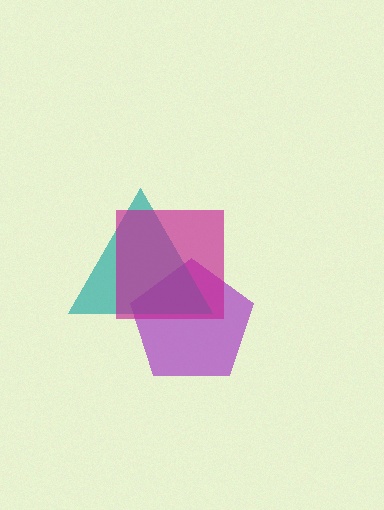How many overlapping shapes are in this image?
There are 3 overlapping shapes in the image.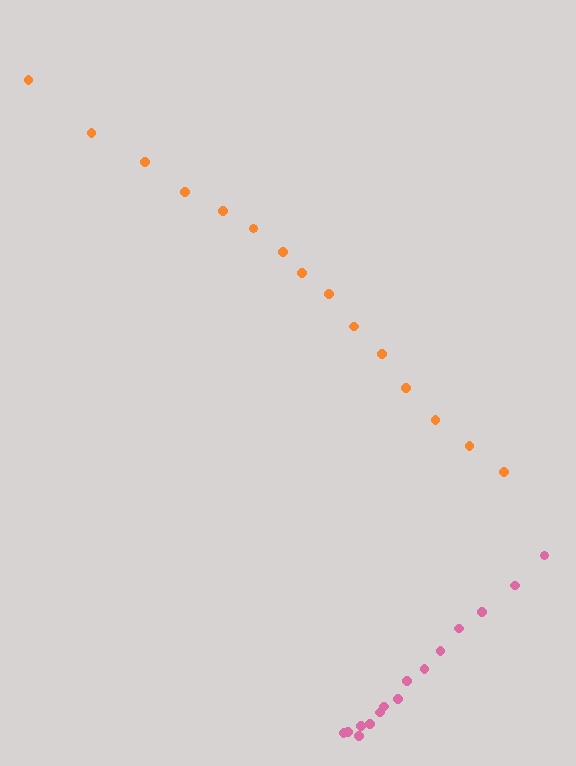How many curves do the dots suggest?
There are 2 distinct paths.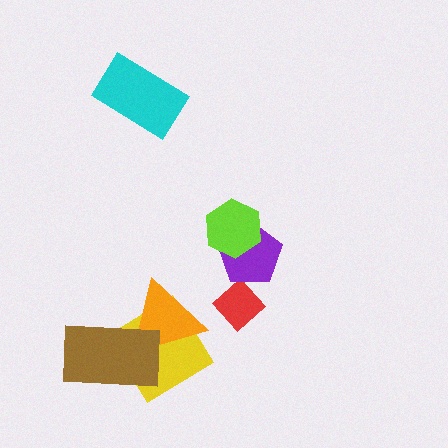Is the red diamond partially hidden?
Yes, it is partially covered by another shape.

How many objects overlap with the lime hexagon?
1 object overlaps with the lime hexagon.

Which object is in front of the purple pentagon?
The lime hexagon is in front of the purple pentagon.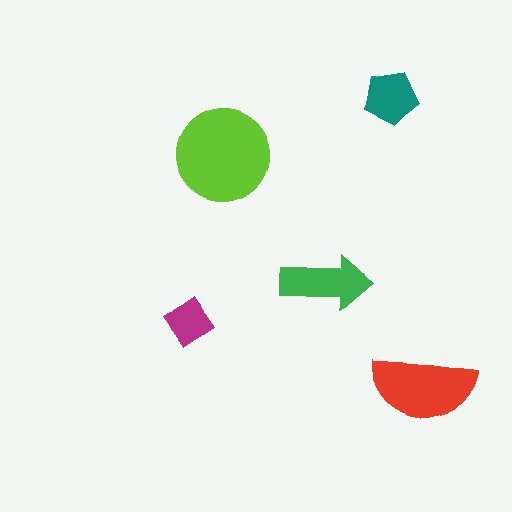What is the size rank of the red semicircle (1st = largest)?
2nd.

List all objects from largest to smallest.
The lime circle, the red semicircle, the green arrow, the teal pentagon, the magenta diamond.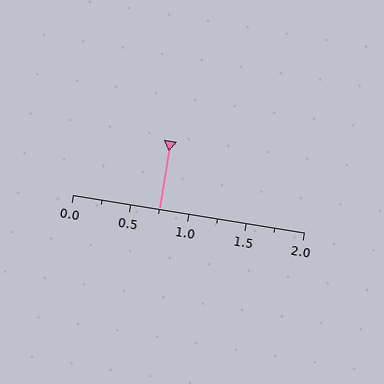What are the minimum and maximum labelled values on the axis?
The axis runs from 0.0 to 2.0.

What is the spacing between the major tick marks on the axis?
The major ticks are spaced 0.5 apart.